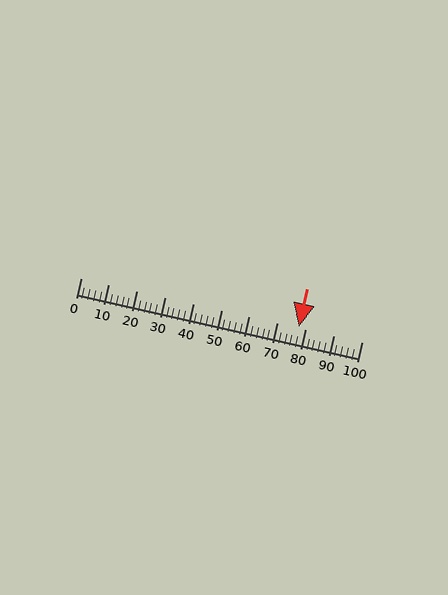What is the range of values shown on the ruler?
The ruler shows values from 0 to 100.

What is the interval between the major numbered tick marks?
The major tick marks are spaced 10 units apart.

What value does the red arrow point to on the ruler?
The red arrow points to approximately 78.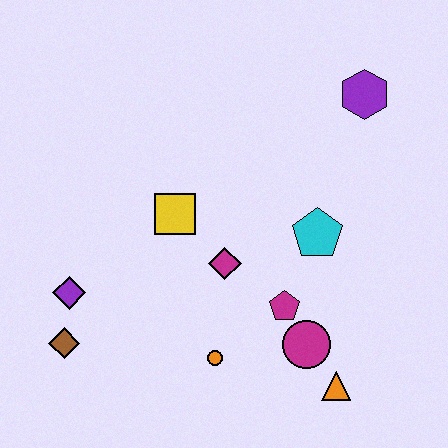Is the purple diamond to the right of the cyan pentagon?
No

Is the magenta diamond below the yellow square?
Yes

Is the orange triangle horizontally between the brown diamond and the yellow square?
No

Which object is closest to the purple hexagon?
The cyan pentagon is closest to the purple hexagon.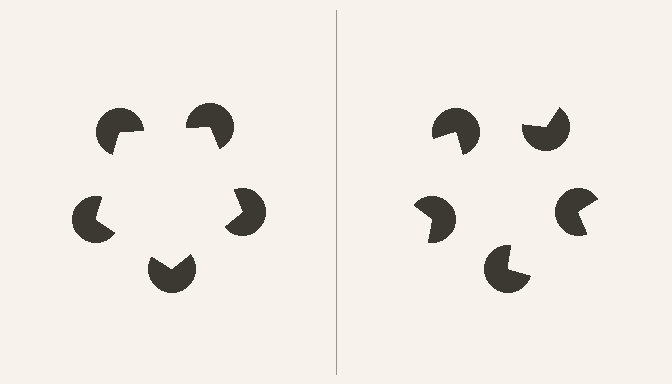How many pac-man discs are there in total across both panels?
10 — 5 on each side.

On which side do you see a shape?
An illusory pentagon appears on the left side. On the right side the wedge cuts are rotated, so no coherent shape forms.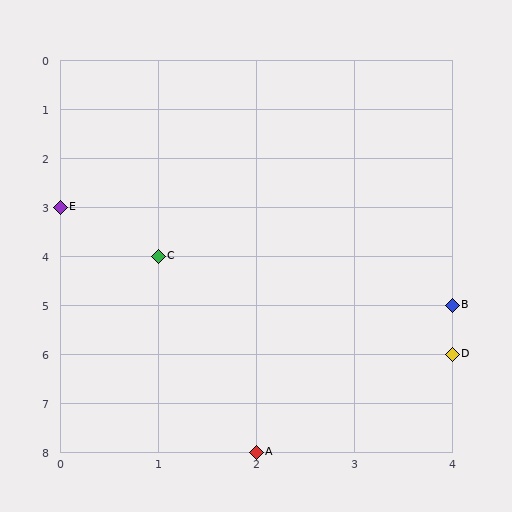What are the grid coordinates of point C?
Point C is at grid coordinates (1, 4).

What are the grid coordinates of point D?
Point D is at grid coordinates (4, 6).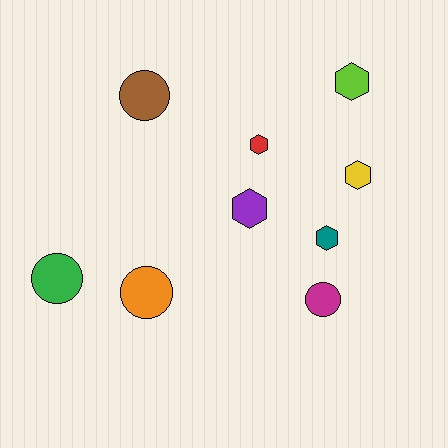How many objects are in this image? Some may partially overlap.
There are 9 objects.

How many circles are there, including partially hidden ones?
There are 4 circles.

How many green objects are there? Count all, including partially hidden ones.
There is 1 green object.